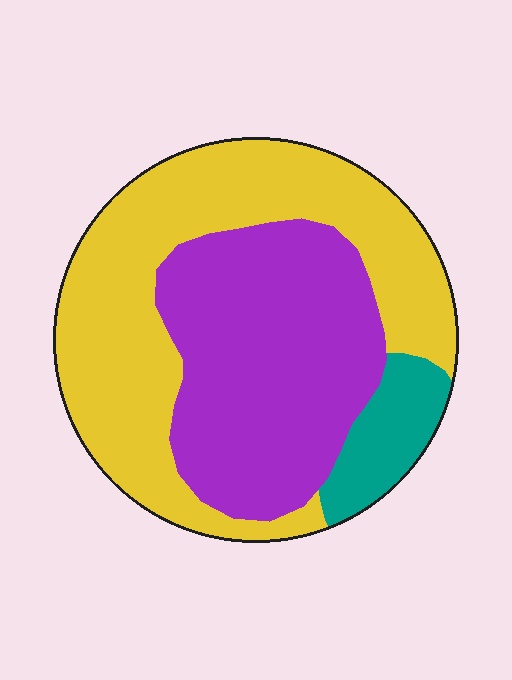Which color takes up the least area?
Teal, at roughly 10%.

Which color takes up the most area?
Yellow, at roughly 50%.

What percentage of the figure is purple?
Purple covers roughly 40% of the figure.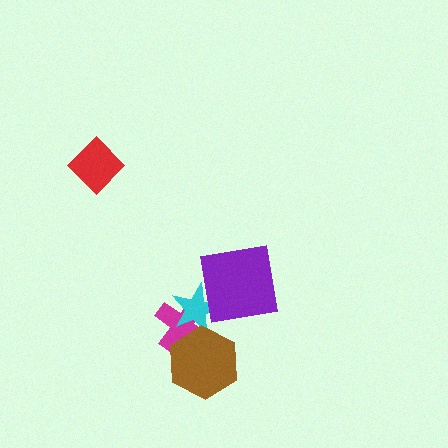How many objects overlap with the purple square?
1 object overlaps with the purple square.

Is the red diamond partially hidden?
No, no other shape covers it.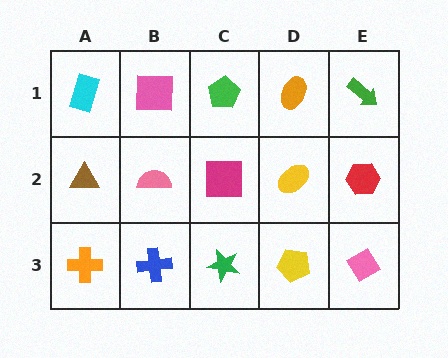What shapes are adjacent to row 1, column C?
A magenta square (row 2, column C), a pink square (row 1, column B), an orange ellipse (row 1, column D).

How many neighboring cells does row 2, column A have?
3.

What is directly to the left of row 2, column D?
A magenta square.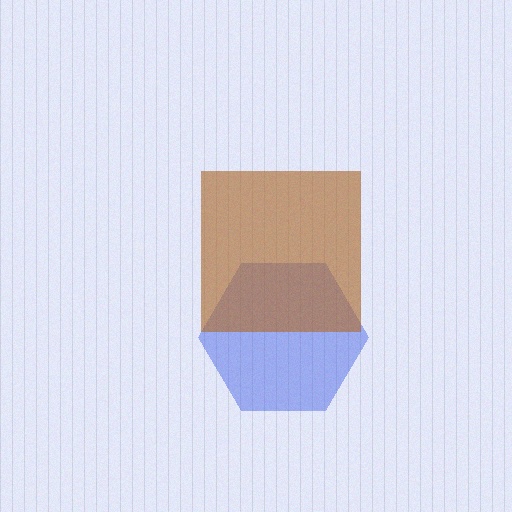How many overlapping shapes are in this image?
There are 2 overlapping shapes in the image.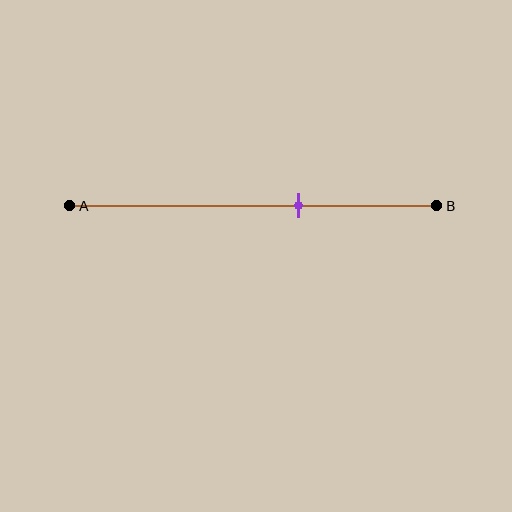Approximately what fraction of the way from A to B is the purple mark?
The purple mark is approximately 60% of the way from A to B.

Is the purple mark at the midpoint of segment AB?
No, the mark is at about 60% from A, not at the 50% midpoint.